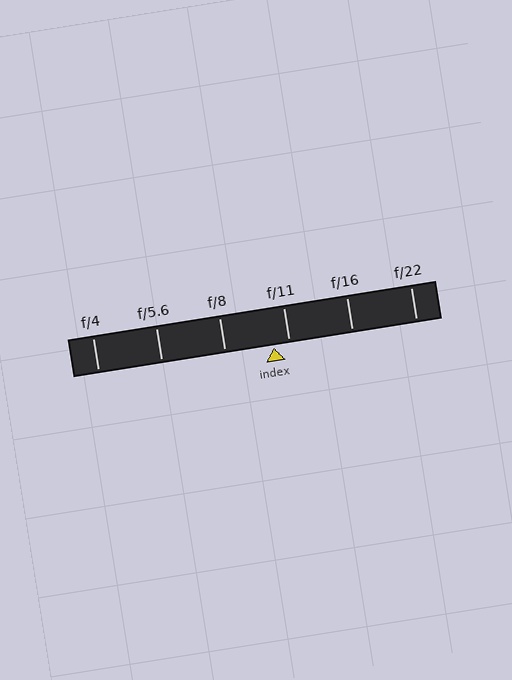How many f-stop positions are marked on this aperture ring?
There are 6 f-stop positions marked.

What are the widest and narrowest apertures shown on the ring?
The widest aperture shown is f/4 and the narrowest is f/22.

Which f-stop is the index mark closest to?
The index mark is closest to f/11.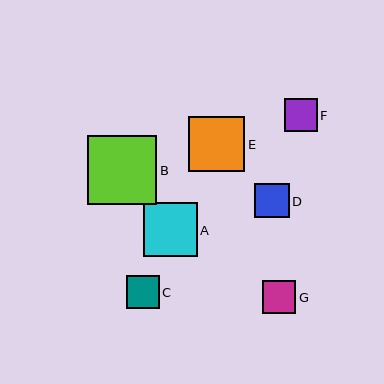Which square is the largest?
Square B is the largest with a size of approximately 69 pixels.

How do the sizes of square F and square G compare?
Square F and square G are approximately the same size.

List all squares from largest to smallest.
From largest to smallest: B, E, A, D, F, C, G.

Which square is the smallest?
Square G is the smallest with a size of approximately 33 pixels.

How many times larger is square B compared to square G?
Square B is approximately 2.1 times the size of square G.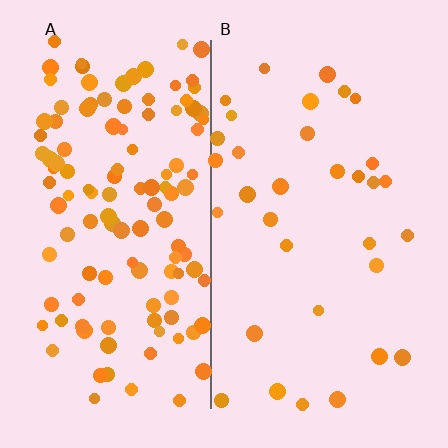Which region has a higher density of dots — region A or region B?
A (the left).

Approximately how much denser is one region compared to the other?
Approximately 3.7× — region A over region B.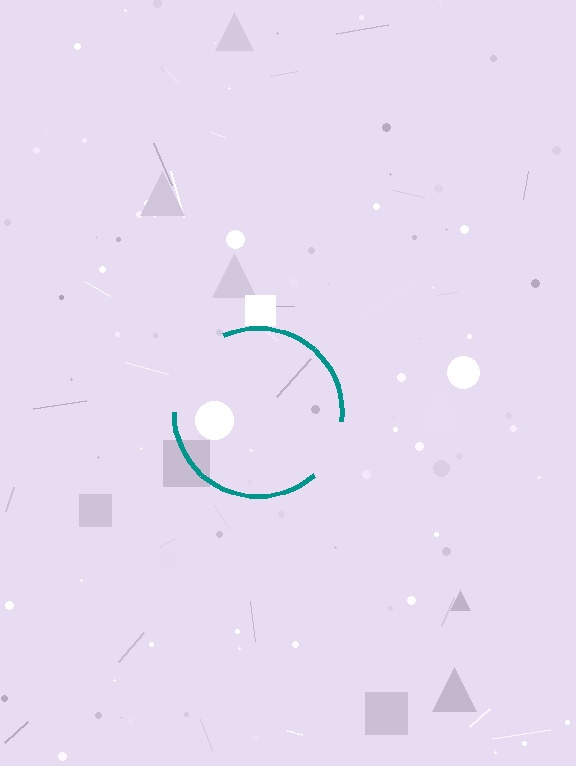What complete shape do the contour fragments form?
The contour fragments form a circle.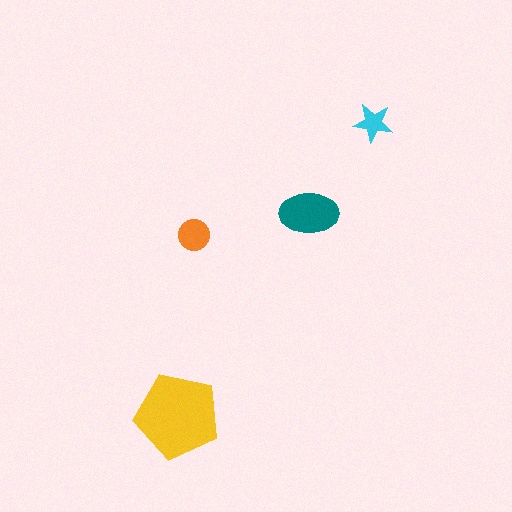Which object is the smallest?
The cyan star.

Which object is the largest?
The yellow pentagon.